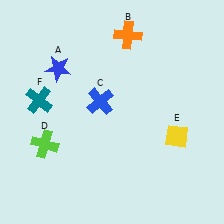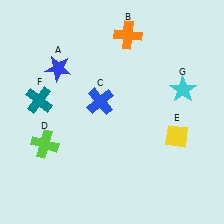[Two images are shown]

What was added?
A cyan star (G) was added in Image 2.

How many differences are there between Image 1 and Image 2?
There is 1 difference between the two images.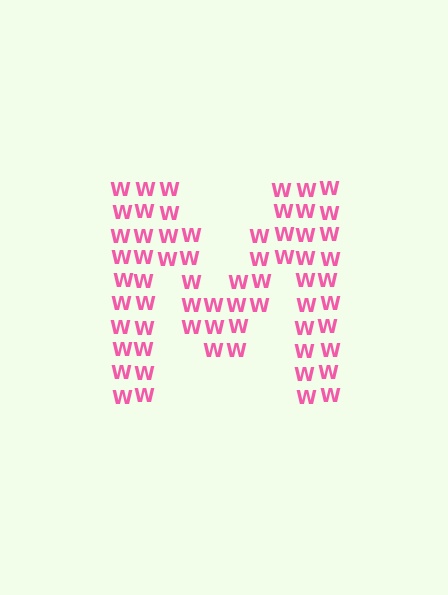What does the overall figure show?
The overall figure shows the letter M.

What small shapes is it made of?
It is made of small letter W's.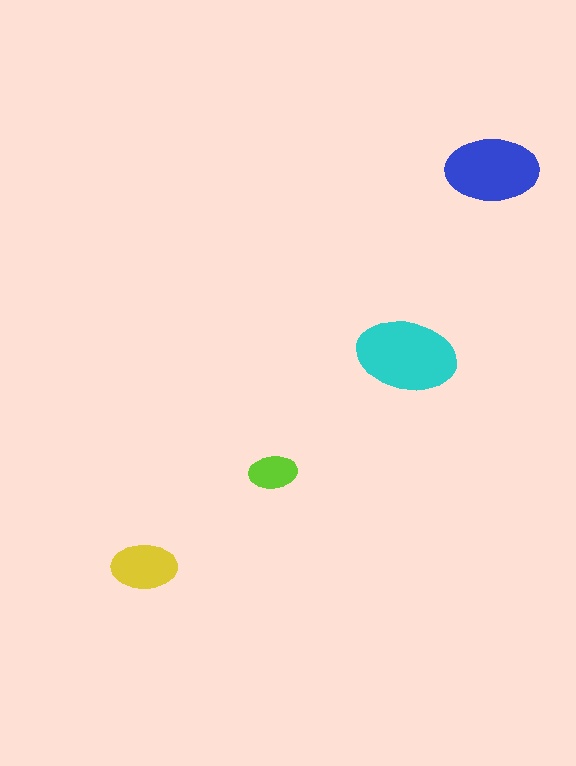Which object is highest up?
The blue ellipse is topmost.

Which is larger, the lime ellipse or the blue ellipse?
The blue one.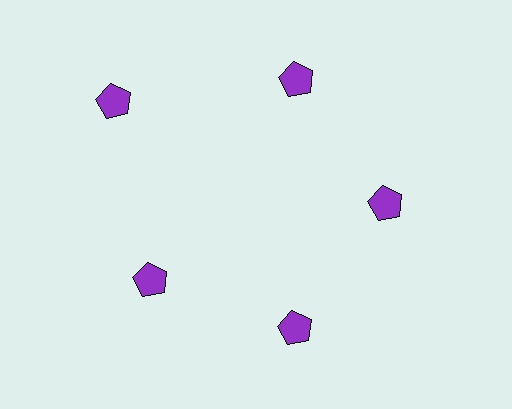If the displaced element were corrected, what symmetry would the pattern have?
It would have 5-fold rotational symmetry — the pattern would map onto itself every 72 degrees.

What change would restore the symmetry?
The symmetry would be restored by moving it inward, back onto the ring so that all 5 pentagons sit at equal angles and equal distance from the center.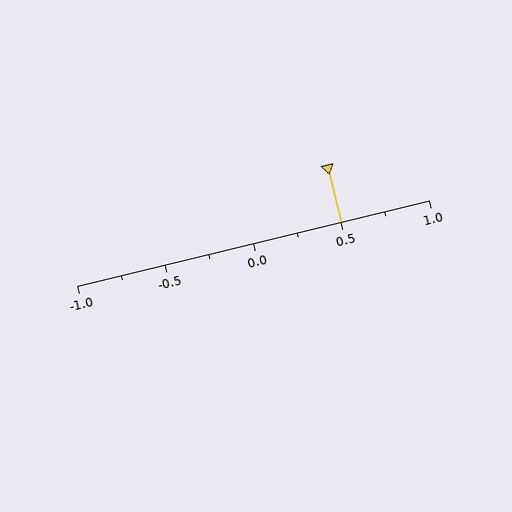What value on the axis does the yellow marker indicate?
The marker indicates approximately 0.5.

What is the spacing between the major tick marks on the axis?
The major ticks are spaced 0.5 apart.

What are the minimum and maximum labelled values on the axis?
The axis runs from -1.0 to 1.0.